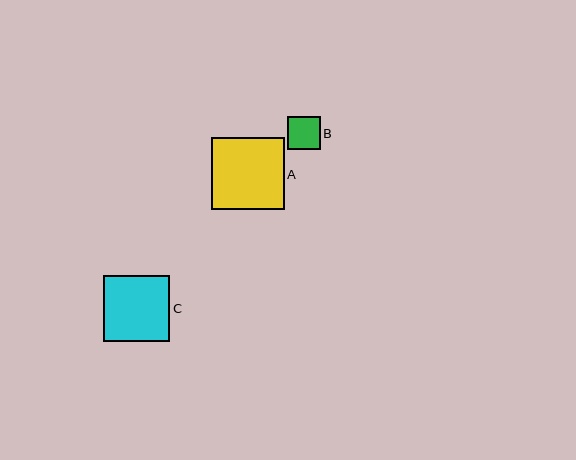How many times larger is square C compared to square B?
Square C is approximately 2.0 times the size of square B.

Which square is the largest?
Square A is the largest with a size of approximately 72 pixels.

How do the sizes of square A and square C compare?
Square A and square C are approximately the same size.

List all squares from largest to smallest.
From largest to smallest: A, C, B.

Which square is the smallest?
Square B is the smallest with a size of approximately 33 pixels.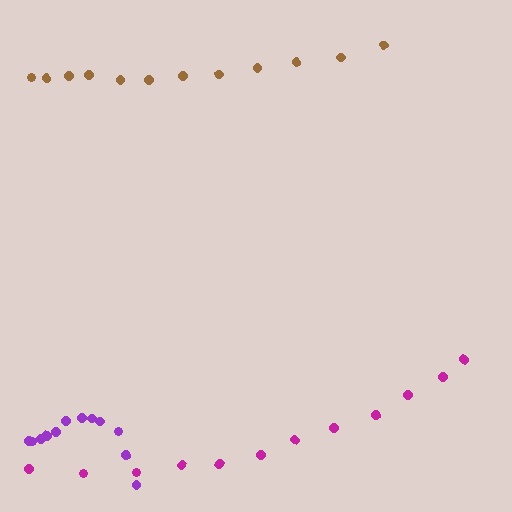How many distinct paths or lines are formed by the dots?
There are 3 distinct paths.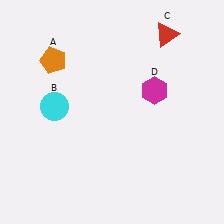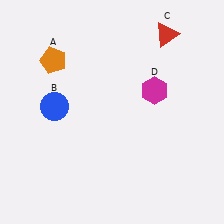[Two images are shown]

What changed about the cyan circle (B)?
In Image 1, B is cyan. In Image 2, it changed to blue.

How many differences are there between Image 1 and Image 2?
There is 1 difference between the two images.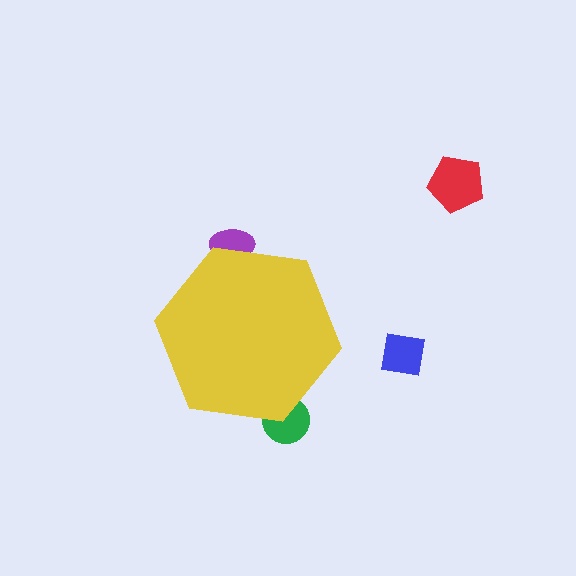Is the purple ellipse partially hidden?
Yes, the purple ellipse is partially hidden behind the yellow hexagon.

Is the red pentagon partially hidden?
No, the red pentagon is fully visible.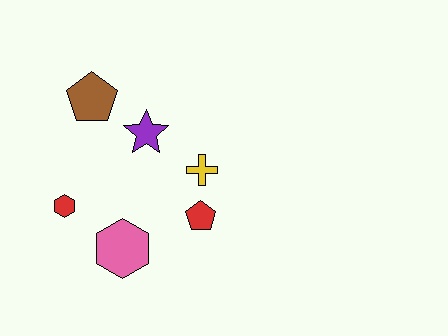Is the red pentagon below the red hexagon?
Yes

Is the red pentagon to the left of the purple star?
No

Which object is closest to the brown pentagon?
The purple star is closest to the brown pentagon.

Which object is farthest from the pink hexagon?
The brown pentagon is farthest from the pink hexagon.